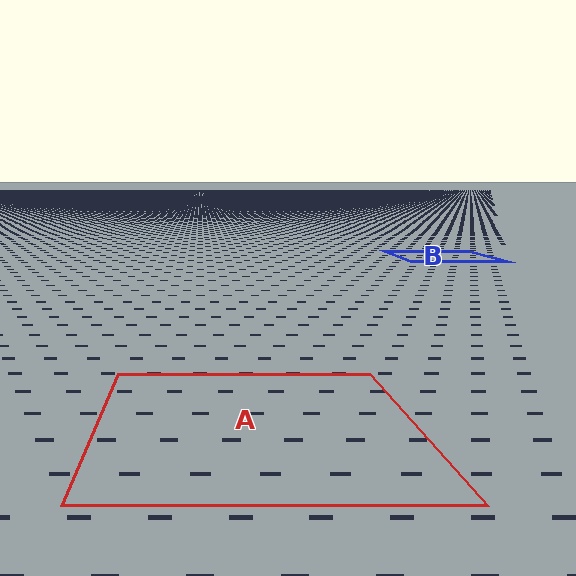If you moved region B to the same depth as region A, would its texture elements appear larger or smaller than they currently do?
They would appear larger. At a closer depth, the same texture elements are projected at a bigger on-screen size.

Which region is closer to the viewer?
Region A is closer. The texture elements there are larger and more spread out.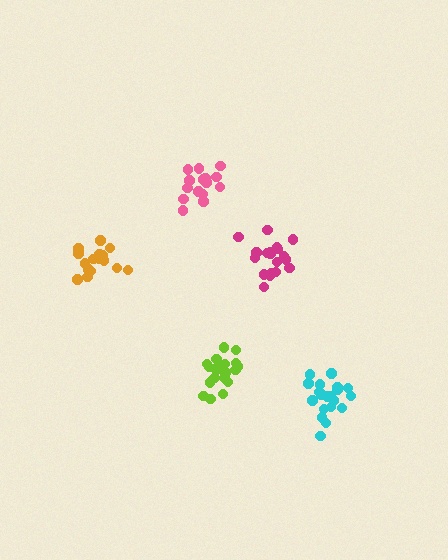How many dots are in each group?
Group 1: 17 dots, Group 2: 21 dots, Group 3: 19 dots, Group 4: 15 dots, Group 5: 19 dots (91 total).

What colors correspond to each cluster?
The clusters are colored: orange, cyan, magenta, pink, lime.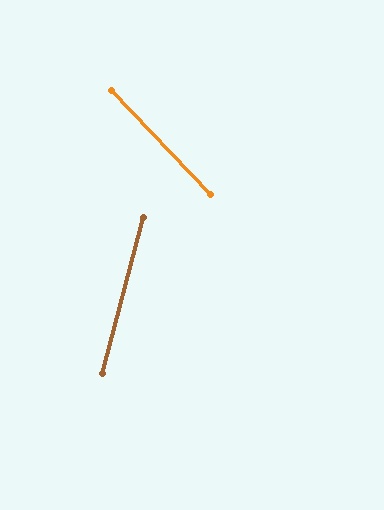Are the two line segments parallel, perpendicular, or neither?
Neither parallel nor perpendicular — they differ by about 58°.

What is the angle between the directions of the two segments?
Approximately 58 degrees.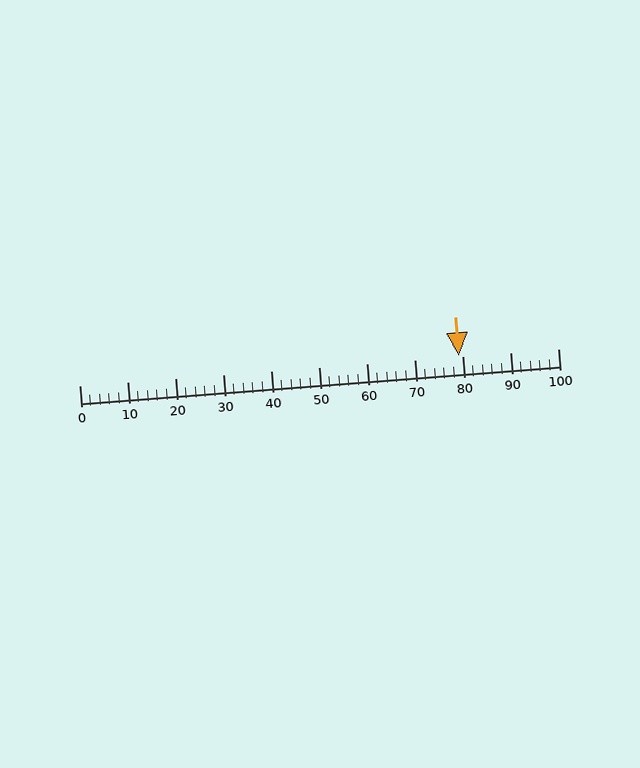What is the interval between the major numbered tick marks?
The major tick marks are spaced 10 units apart.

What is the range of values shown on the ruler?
The ruler shows values from 0 to 100.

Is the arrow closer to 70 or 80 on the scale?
The arrow is closer to 80.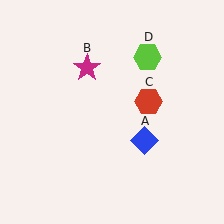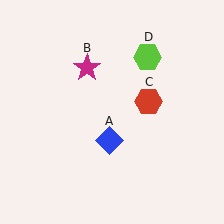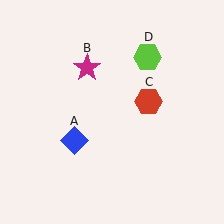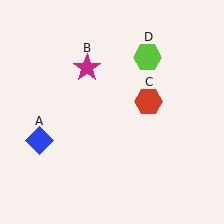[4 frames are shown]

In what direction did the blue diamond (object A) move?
The blue diamond (object A) moved left.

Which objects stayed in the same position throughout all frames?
Magenta star (object B) and red hexagon (object C) and lime hexagon (object D) remained stationary.